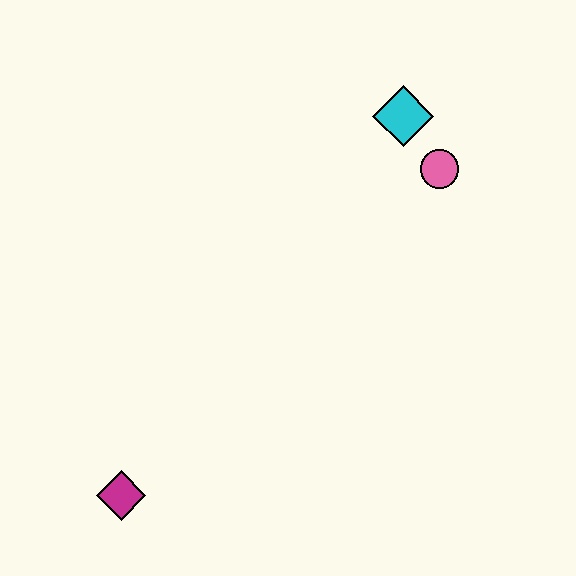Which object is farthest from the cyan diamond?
The magenta diamond is farthest from the cyan diamond.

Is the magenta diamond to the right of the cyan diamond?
No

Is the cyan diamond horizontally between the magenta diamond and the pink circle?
Yes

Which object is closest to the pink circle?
The cyan diamond is closest to the pink circle.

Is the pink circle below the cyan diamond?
Yes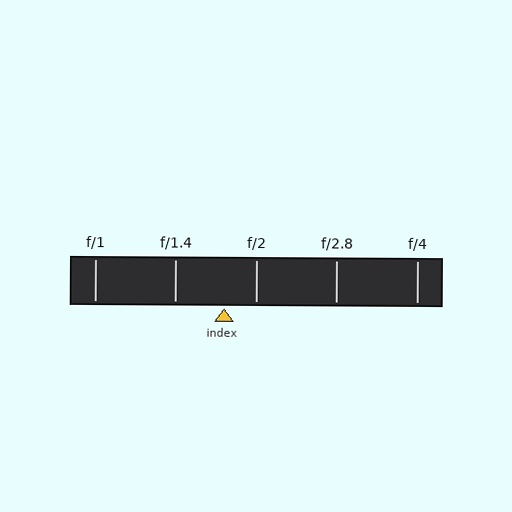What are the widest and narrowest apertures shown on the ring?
The widest aperture shown is f/1 and the narrowest is f/4.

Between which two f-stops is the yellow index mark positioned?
The index mark is between f/1.4 and f/2.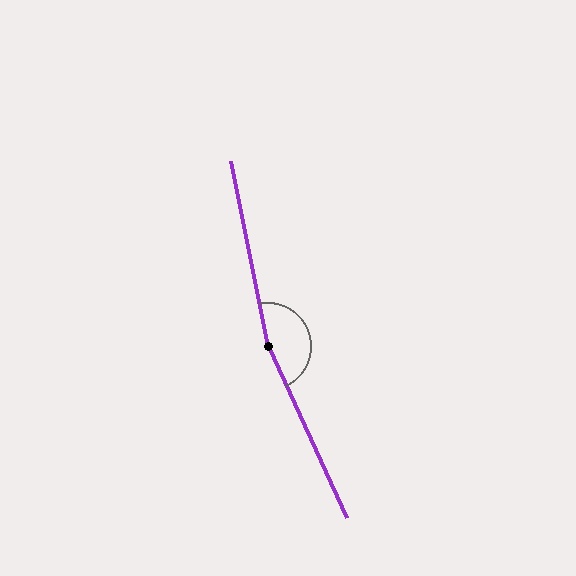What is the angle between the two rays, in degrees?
Approximately 167 degrees.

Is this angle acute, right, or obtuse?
It is obtuse.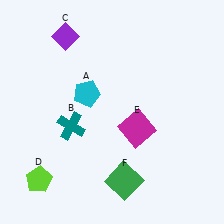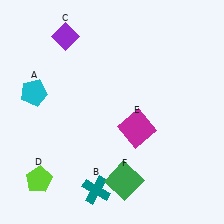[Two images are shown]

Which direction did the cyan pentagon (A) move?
The cyan pentagon (A) moved left.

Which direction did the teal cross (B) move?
The teal cross (B) moved down.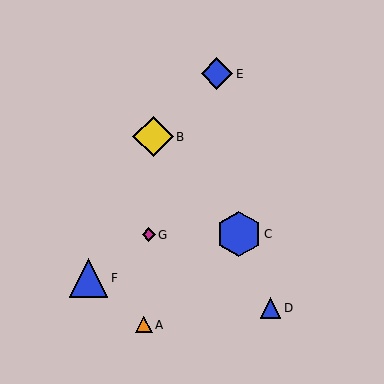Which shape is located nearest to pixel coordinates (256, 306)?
The blue triangle (labeled D) at (271, 308) is nearest to that location.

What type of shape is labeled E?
Shape E is a blue diamond.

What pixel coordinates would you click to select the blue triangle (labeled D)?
Click at (271, 308) to select the blue triangle D.